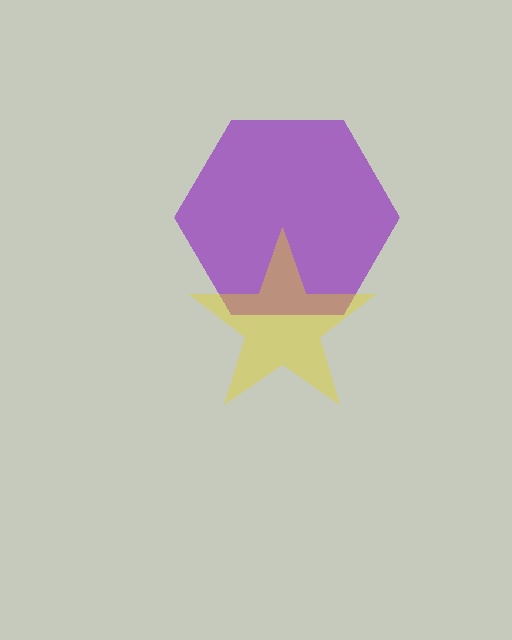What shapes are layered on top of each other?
The layered shapes are: a purple hexagon, a yellow star.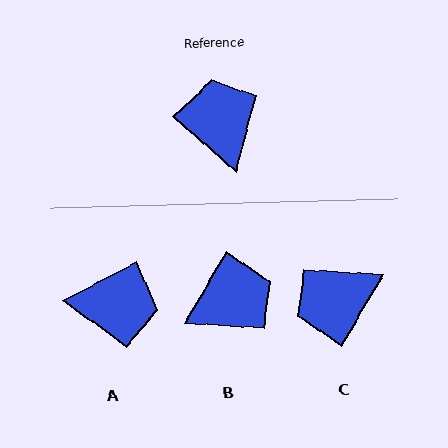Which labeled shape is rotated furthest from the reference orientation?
A, about 111 degrees away.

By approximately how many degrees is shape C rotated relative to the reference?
Approximately 101 degrees counter-clockwise.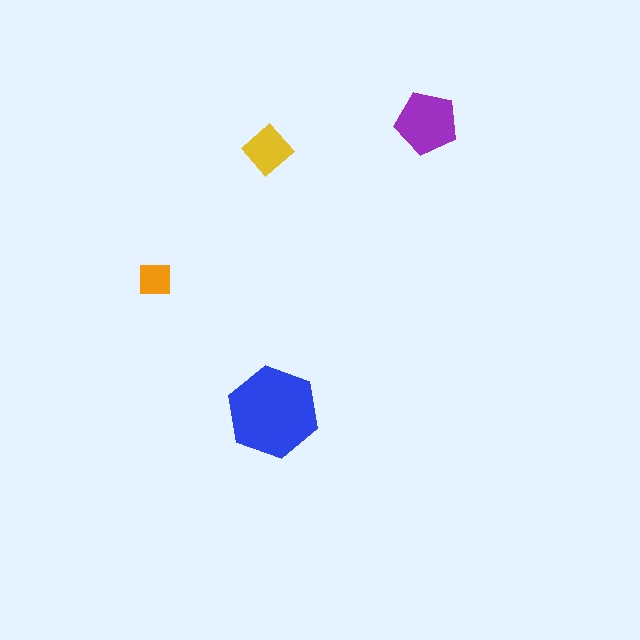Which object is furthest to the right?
The purple pentagon is rightmost.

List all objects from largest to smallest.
The blue hexagon, the purple pentagon, the yellow diamond, the orange square.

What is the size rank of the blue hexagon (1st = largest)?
1st.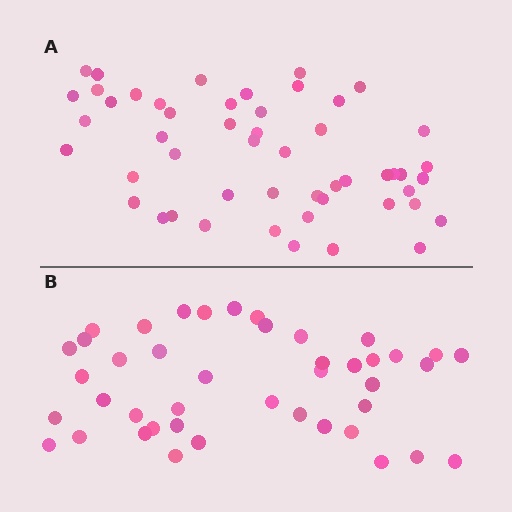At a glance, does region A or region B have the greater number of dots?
Region A (the top region) has more dots.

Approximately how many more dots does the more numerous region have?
Region A has roughly 8 or so more dots than region B.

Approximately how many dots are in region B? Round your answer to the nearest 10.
About 40 dots. (The exact count is 43, which rounds to 40.)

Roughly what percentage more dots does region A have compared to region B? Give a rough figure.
About 20% more.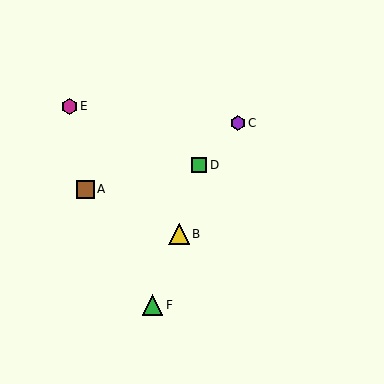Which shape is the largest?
The green triangle (labeled F) is the largest.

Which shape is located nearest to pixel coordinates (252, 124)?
The purple hexagon (labeled C) at (238, 123) is nearest to that location.